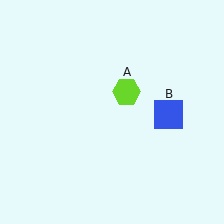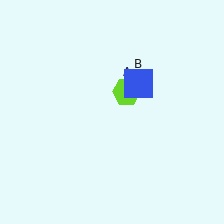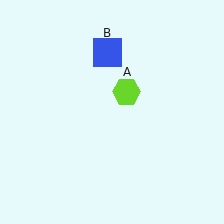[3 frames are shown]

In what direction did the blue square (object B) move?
The blue square (object B) moved up and to the left.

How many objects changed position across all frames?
1 object changed position: blue square (object B).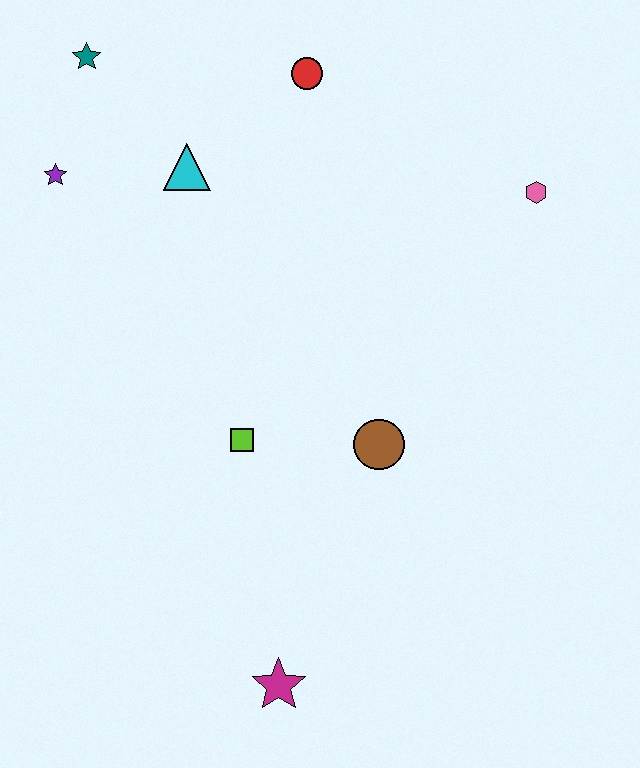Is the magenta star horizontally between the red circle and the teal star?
Yes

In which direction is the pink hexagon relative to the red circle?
The pink hexagon is to the right of the red circle.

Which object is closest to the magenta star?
The lime square is closest to the magenta star.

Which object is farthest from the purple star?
The magenta star is farthest from the purple star.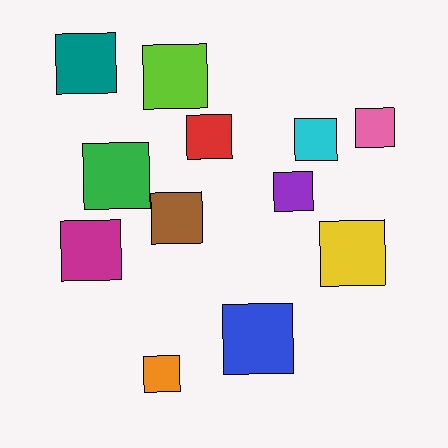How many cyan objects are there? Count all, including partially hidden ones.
There is 1 cyan object.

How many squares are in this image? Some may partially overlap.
There are 12 squares.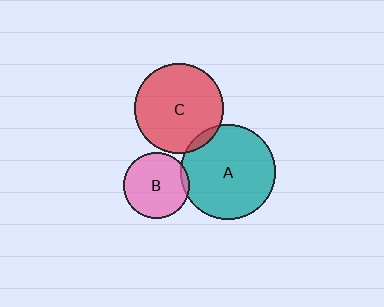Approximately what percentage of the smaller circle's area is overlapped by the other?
Approximately 5%.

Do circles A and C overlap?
Yes.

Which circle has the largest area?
Circle A (teal).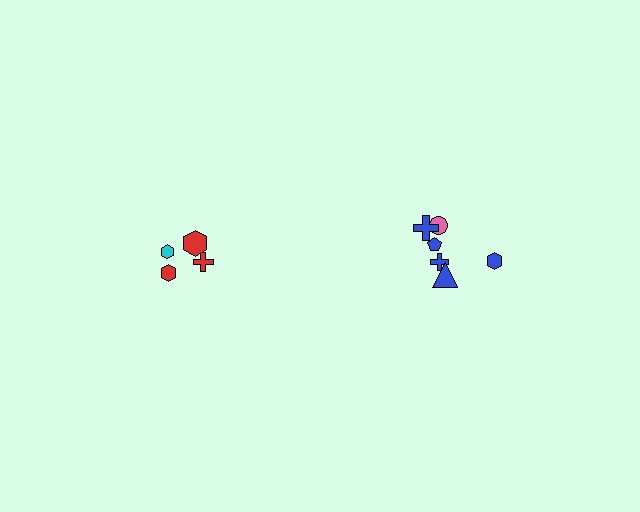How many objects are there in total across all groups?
There are 10 objects.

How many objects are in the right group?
There are 6 objects.